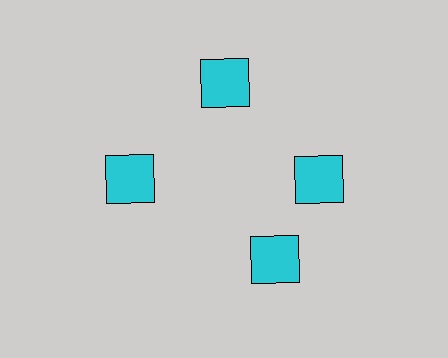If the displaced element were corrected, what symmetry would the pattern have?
It would have 4-fold rotational symmetry — the pattern would map onto itself every 90 degrees.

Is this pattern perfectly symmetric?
No. The 4 cyan squares are arranged in a ring, but one element near the 6 o'clock position is rotated out of alignment along the ring, breaking the 4-fold rotational symmetry.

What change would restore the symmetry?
The symmetry would be restored by rotating it back into even spacing with its neighbors so that all 4 squares sit at equal angles and equal distance from the center.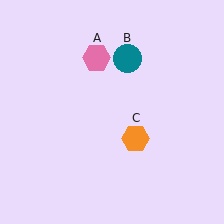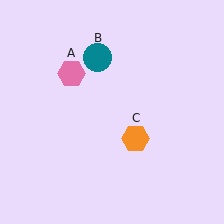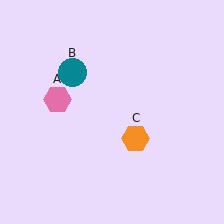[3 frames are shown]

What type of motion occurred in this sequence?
The pink hexagon (object A), teal circle (object B) rotated counterclockwise around the center of the scene.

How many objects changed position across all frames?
2 objects changed position: pink hexagon (object A), teal circle (object B).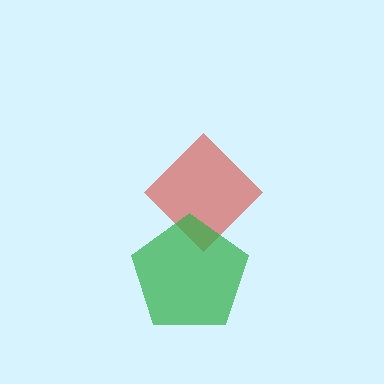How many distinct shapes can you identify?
There are 2 distinct shapes: a red diamond, a green pentagon.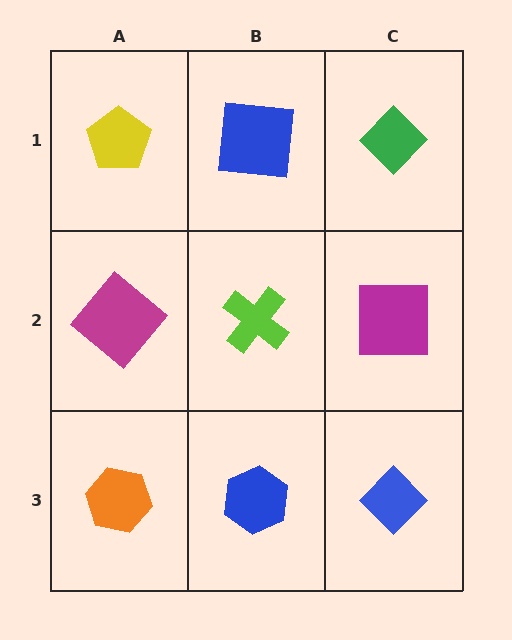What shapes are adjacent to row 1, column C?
A magenta square (row 2, column C), a blue square (row 1, column B).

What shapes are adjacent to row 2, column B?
A blue square (row 1, column B), a blue hexagon (row 3, column B), a magenta diamond (row 2, column A), a magenta square (row 2, column C).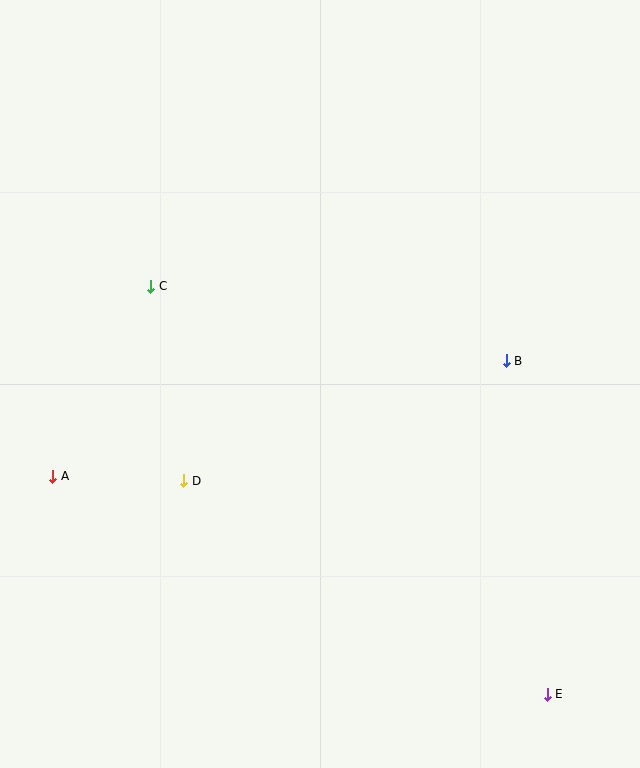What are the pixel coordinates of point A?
Point A is at (53, 476).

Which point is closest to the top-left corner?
Point C is closest to the top-left corner.